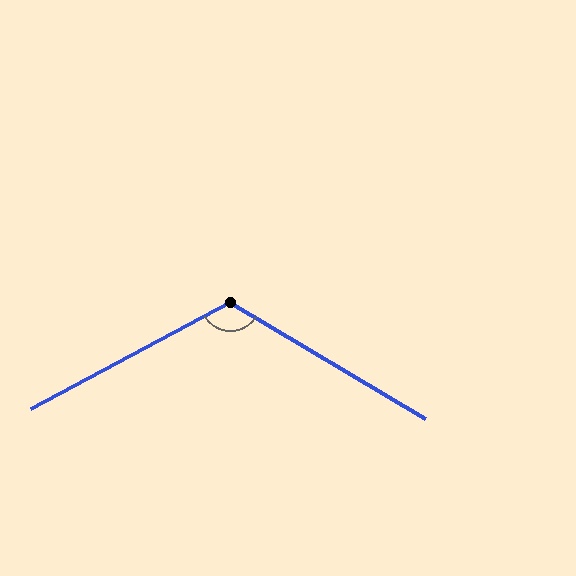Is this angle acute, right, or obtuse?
It is obtuse.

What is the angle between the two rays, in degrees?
Approximately 121 degrees.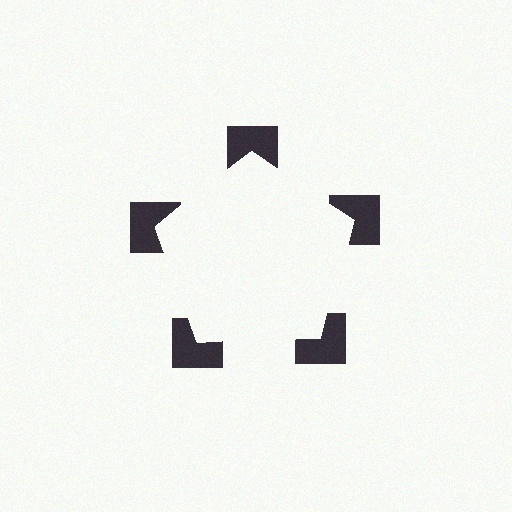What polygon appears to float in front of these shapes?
An illusory pentagon — its edges are inferred from the aligned wedge cuts in the notched squares, not physically drawn.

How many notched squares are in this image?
There are 5 — one at each vertex of the illusory pentagon.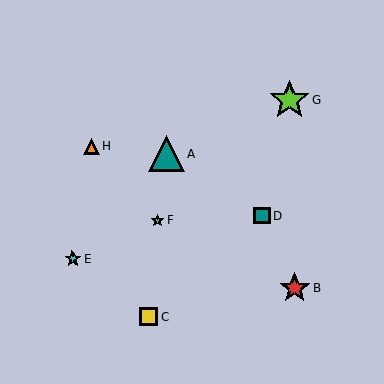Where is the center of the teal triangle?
The center of the teal triangle is at (166, 154).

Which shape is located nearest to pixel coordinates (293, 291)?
The red star (labeled B) at (295, 288) is nearest to that location.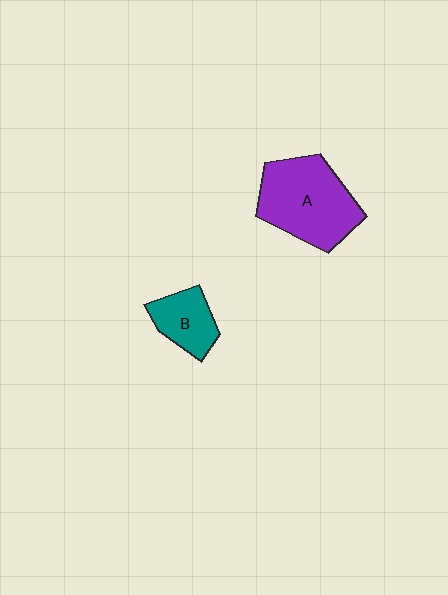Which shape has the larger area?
Shape A (purple).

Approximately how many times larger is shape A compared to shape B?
Approximately 2.1 times.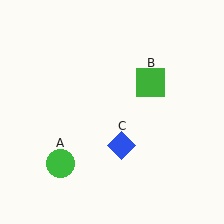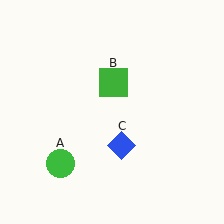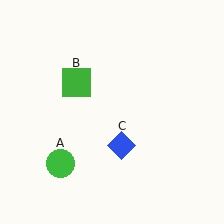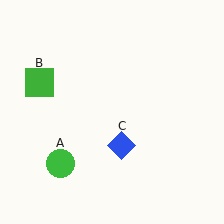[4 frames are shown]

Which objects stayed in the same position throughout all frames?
Green circle (object A) and blue diamond (object C) remained stationary.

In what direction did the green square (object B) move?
The green square (object B) moved left.